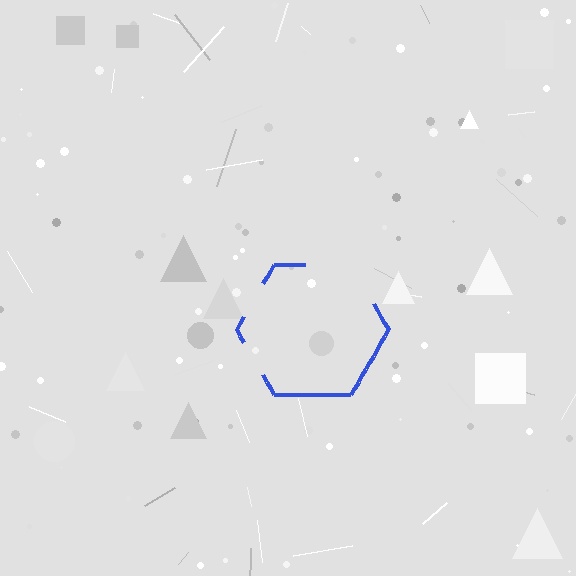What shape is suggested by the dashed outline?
The dashed outline suggests a hexagon.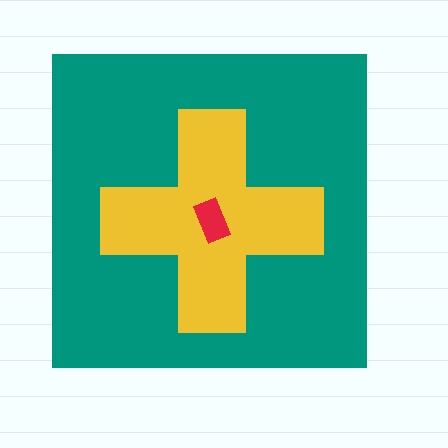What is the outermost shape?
The teal square.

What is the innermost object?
The red rectangle.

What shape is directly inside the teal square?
The yellow cross.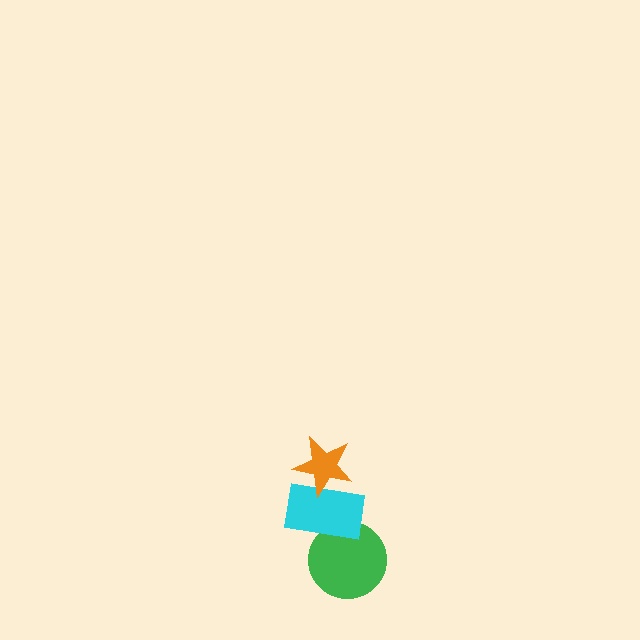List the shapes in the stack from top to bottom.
From top to bottom: the orange star, the cyan rectangle, the green circle.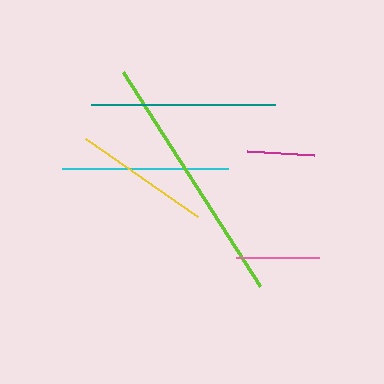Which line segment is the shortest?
The magenta line is the shortest at approximately 68 pixels.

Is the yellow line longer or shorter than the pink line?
The yellow line is longer than the pink line.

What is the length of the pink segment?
The pink segment is approximately 84 pixels long.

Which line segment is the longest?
The lime line is the longest at approximately 254 pixels.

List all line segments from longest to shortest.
From longest to shortest: lime, teal, cyan, yellow, pink, magenta.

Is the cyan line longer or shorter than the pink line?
The cyan line is longer than the pink line.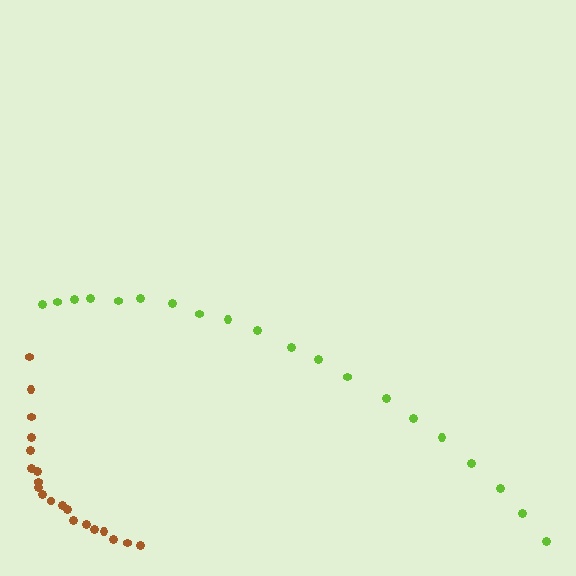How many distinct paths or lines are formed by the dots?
There are 2 distinct paths.